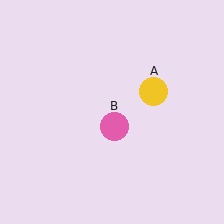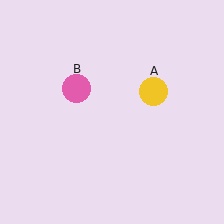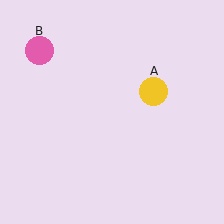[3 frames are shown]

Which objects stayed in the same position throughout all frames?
Yellow circle (object A) remained stationary.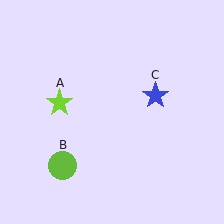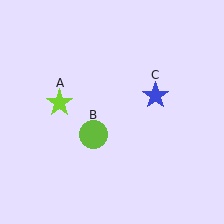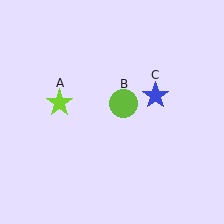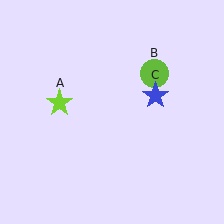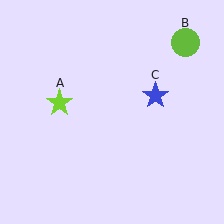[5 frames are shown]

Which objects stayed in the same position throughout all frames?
Lime star (object A) and blue star (object C) remained stationary.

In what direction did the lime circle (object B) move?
The lime circle (object B) moved up and to the right.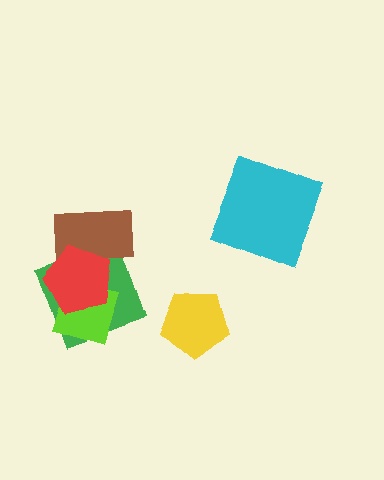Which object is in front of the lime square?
The red pentagon is in front of the lime square.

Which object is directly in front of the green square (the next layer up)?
The lime square is directly in front of the green square.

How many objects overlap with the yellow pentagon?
0 objects overlap with the yellow pentagon.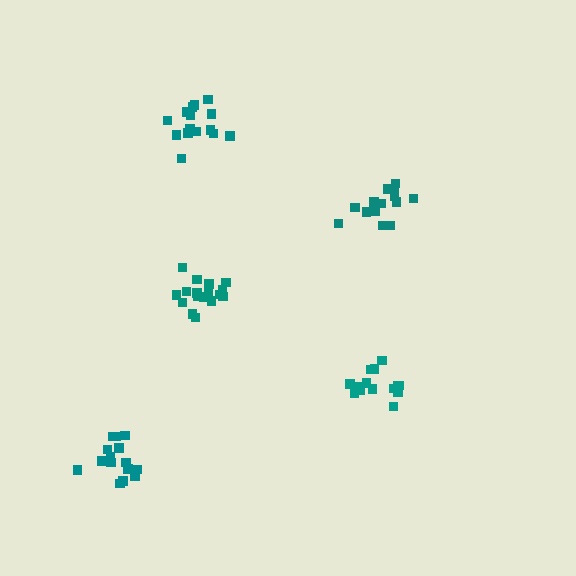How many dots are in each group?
Group 1: 14 dots, Group 2: 16 dots, Group 3: 15 dots, Group 4: 15 dots, Group 5: 18 dots (78 total).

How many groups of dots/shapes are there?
There are 5 groups.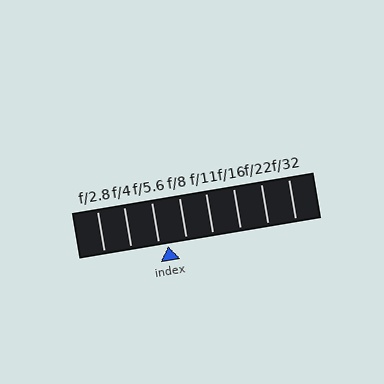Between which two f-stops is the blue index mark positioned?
The index mark is between f/5.6 and f/8.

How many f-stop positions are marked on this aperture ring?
There are 8 f-stop positions marked.